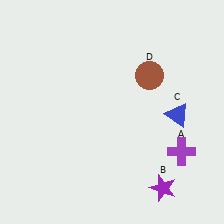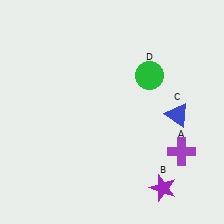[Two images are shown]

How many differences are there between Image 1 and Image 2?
There is 1 difference between the two images.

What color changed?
The circle (D) changed from brown in Image 1 to green in Image 2.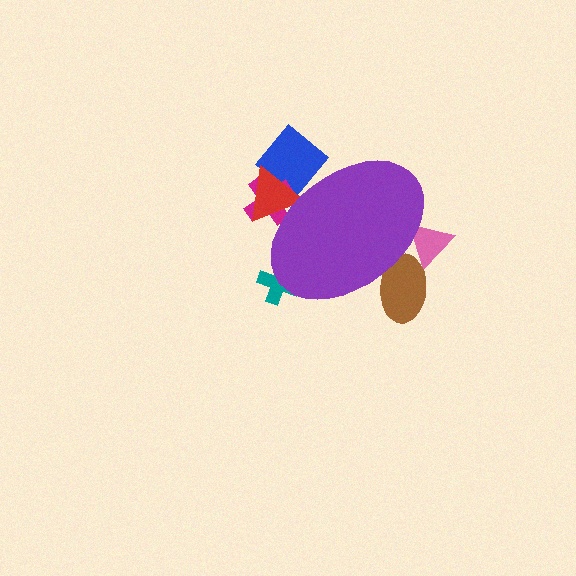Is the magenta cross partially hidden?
Yes, the magenta cross is partially hidden behind the purple ellipse.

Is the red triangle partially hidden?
Yes, the red triangle is partially hidden behind the purple ellipse.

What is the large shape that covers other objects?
A purple ellipse.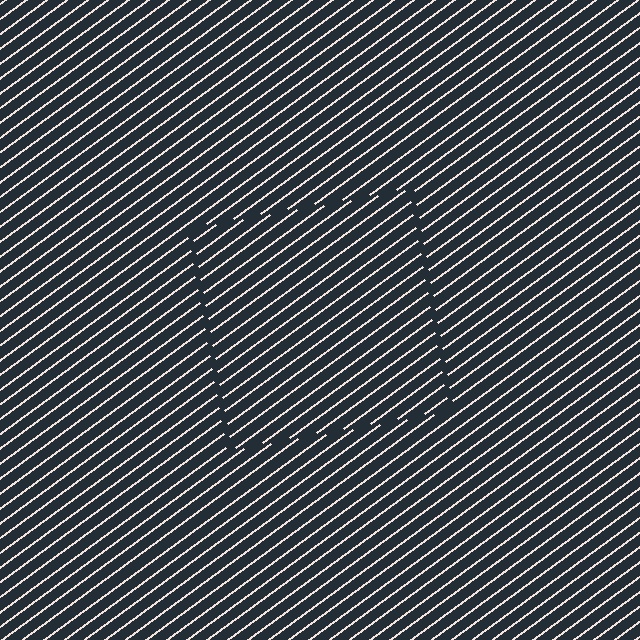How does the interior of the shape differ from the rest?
The interior of the shape contains the same grating, shifted by half a period — the contour is defined by the phase discontinuity where line-ends from the inner and outer gratings abut.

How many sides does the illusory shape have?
4 sides — the line-ends trace a square.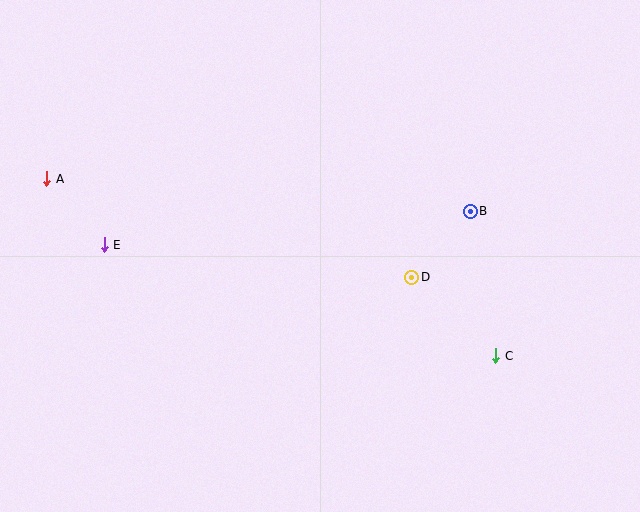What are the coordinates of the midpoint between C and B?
The midpoint between C and B is at (483, 284).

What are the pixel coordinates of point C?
Point C is at (496, 356).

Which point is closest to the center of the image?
Point D at (412, 277) is closest to the center.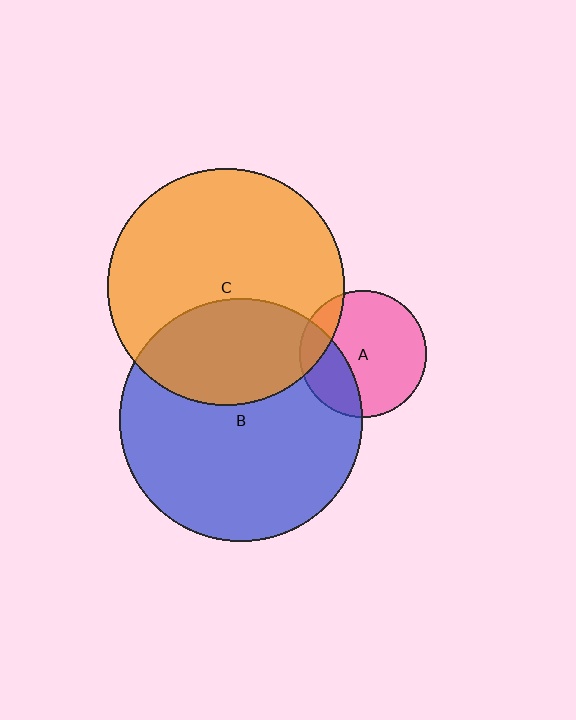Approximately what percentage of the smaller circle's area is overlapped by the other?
Approximately 35%.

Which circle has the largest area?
Circle B (blue).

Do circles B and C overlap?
Yes.